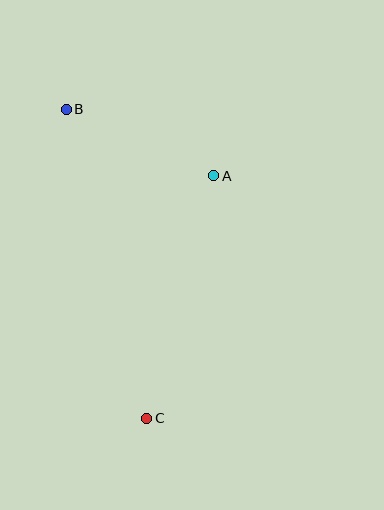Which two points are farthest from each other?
Points B and C are farthest from each other.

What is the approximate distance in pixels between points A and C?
The distance between A and C is approximately 252 pixels.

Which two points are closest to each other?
Points A and B are closest to each other.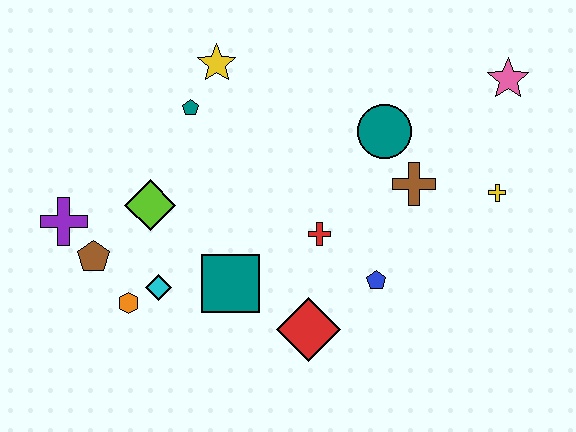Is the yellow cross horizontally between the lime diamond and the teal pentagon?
No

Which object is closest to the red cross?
The blue pentagon is closest to the red cross.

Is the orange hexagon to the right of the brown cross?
No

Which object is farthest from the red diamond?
The pink star is farthest from the red diamond.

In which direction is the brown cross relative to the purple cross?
The brown cross is to the right of the purple cross.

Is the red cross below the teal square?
No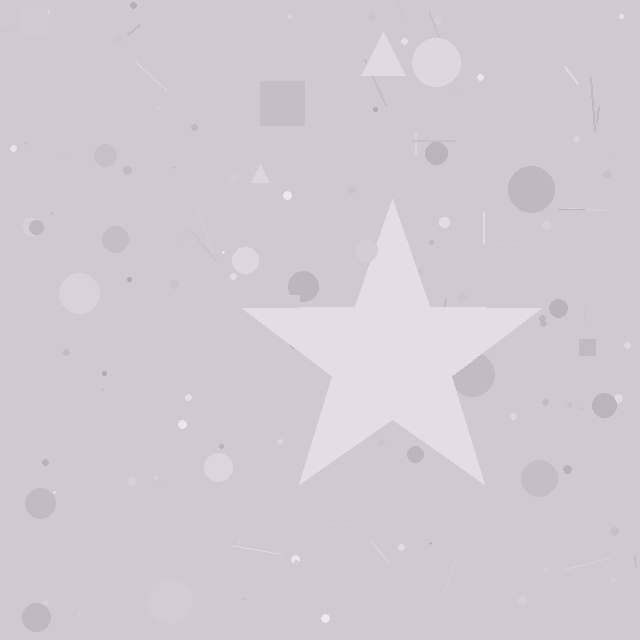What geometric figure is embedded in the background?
A star is embedded in the background.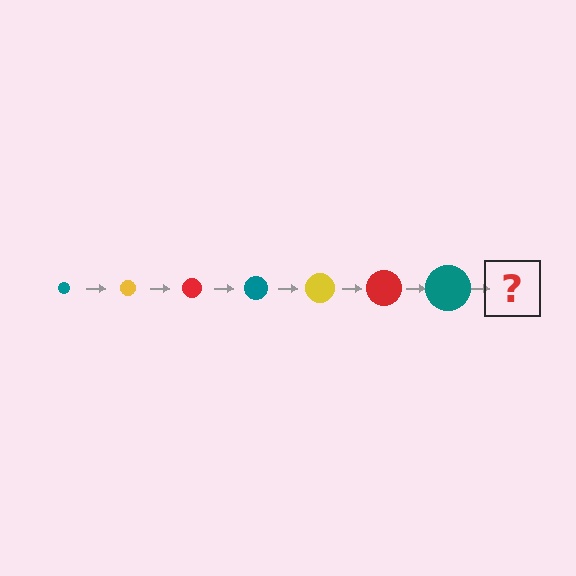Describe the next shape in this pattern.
It should be a yellow circle, larger than the previous one.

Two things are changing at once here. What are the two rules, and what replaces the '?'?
The two rules are that the circle grows larger each step and the color cycles through teal, yellow, and red. The '?' should be a yellow circle, larger than the previous one.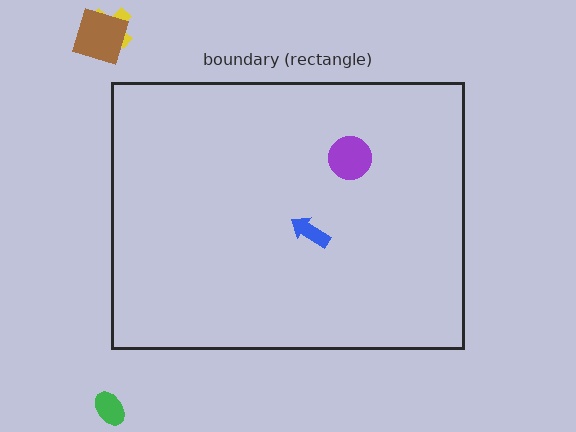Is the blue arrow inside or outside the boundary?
Inside.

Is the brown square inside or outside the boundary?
Outside.